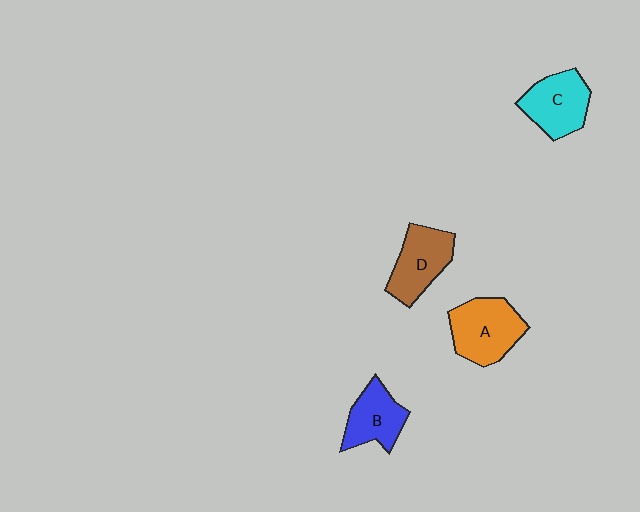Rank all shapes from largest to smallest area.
From largest to smallest: A (orange), C (cyan), D (brown), B (blue).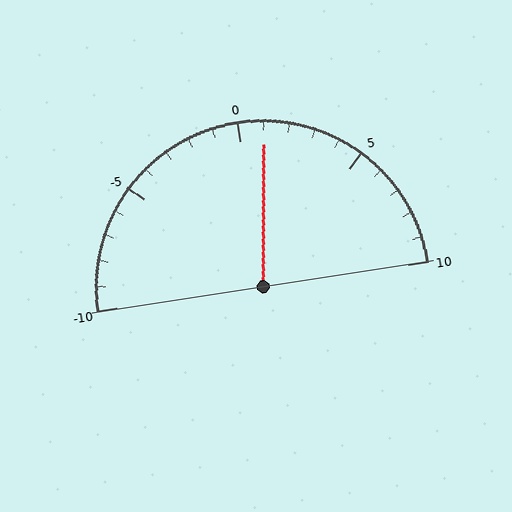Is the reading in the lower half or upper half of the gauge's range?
The reading is in the upper half of the range (-10 to 10).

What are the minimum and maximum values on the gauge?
The gauge ranges from -10 to 10.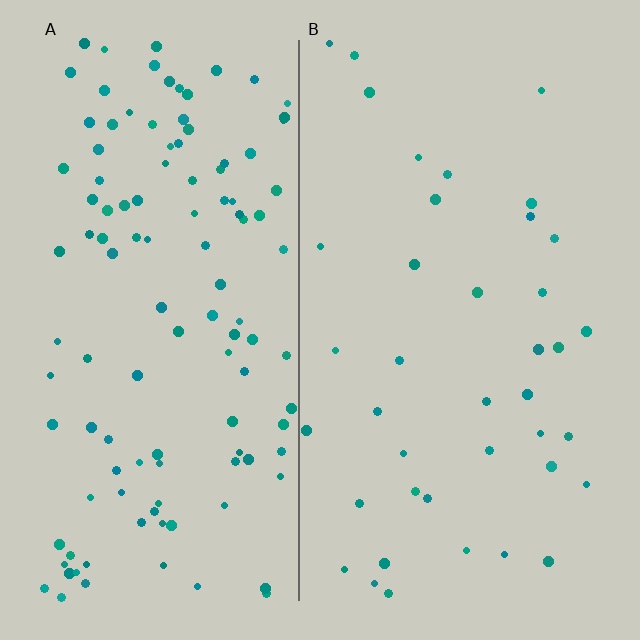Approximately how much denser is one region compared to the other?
Approximately 3.0× — region A over region B.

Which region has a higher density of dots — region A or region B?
A (the left).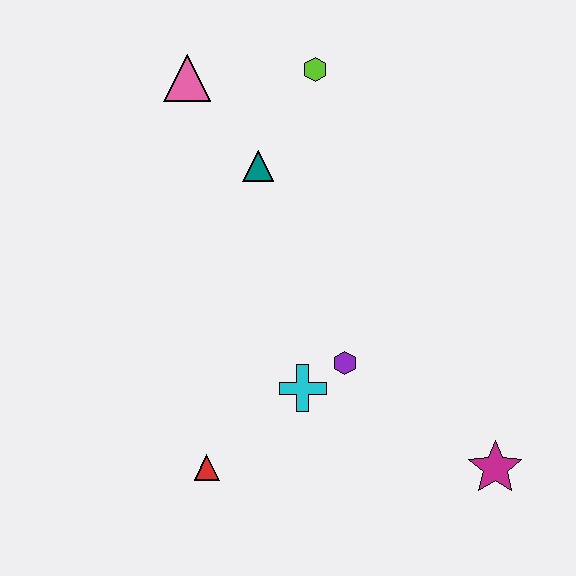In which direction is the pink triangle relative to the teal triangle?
The pink triangle is above the teal triangle.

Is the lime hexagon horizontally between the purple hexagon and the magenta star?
No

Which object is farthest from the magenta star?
The pink triangle is farthest from the magenta star.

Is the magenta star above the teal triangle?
No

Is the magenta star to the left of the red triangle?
No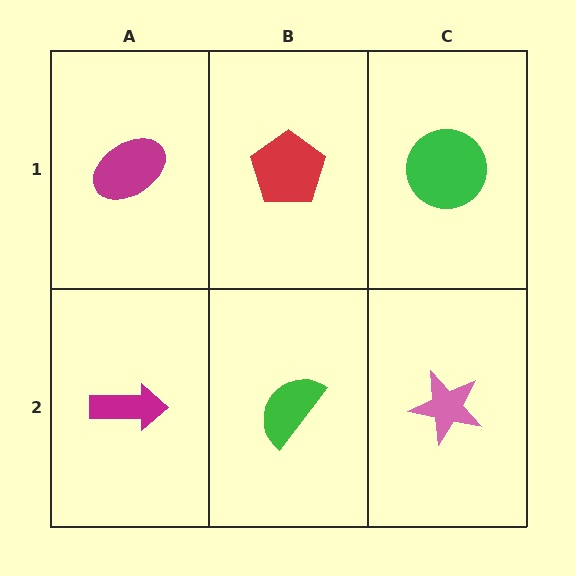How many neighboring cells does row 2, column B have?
3.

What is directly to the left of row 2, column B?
A magenta arrow.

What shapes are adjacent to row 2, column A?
A magenta ellipse (row 1, column A), a green semicircle (row 2, column B).